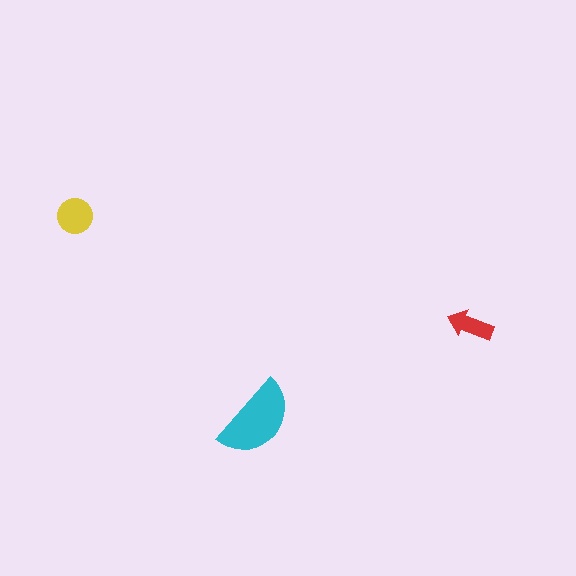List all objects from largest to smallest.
The cyan semicircle, the yellow circle, the red arrow.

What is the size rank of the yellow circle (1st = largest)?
2nd.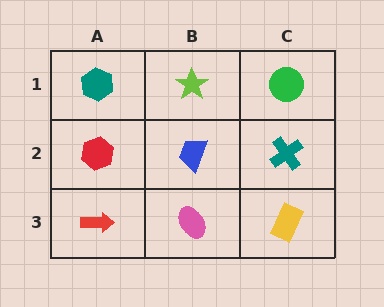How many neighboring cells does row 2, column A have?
3.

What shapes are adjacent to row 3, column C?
A teal cross (row 2, column C), a pink ellipse (row 3, column B).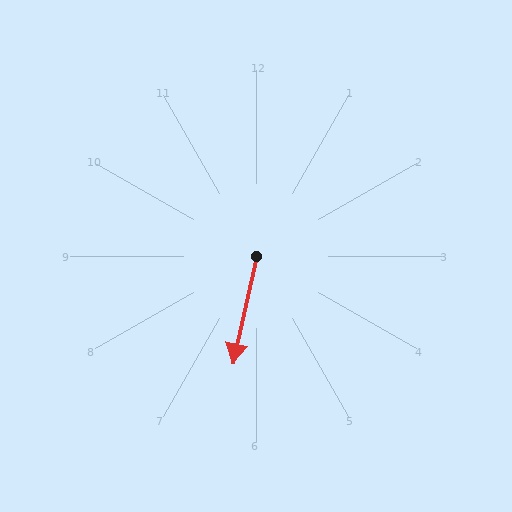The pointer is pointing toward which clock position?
Roughly 6 o'clock.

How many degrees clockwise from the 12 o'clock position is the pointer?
Approximately 193 degrees.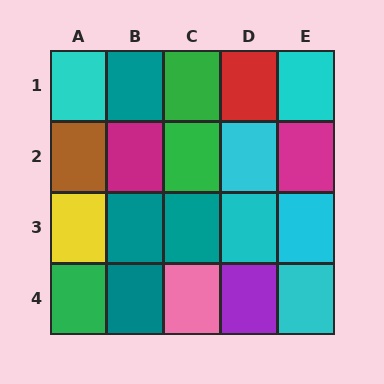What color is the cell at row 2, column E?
Magenta.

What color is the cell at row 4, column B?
Teal.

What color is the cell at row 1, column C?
Green.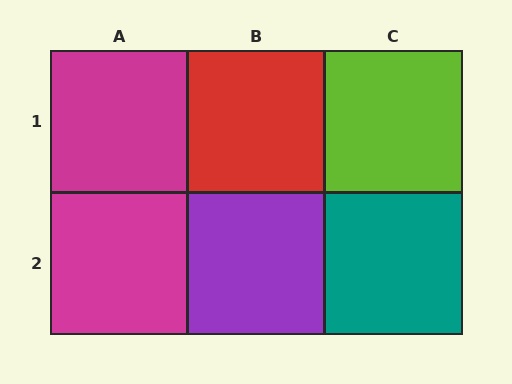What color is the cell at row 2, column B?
Purple.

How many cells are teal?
1 cell is teal.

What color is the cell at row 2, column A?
Magenta.